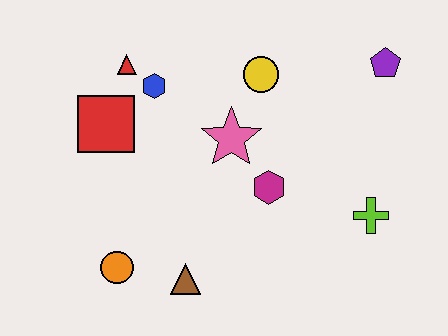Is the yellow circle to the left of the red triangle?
No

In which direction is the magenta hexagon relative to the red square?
The magenta hexagon is to the right of the red square.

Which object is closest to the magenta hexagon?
The pink star is closest to the magenta hexagon.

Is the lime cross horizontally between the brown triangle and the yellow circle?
No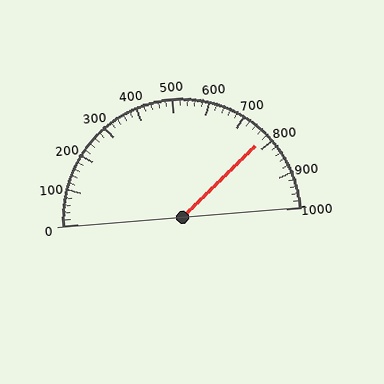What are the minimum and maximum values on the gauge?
The gauge ranges from 0 to 1000.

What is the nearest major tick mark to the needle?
The nearest major tick mark is 800.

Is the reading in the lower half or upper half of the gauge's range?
The reading is in the upper half of the range (0 to 1000).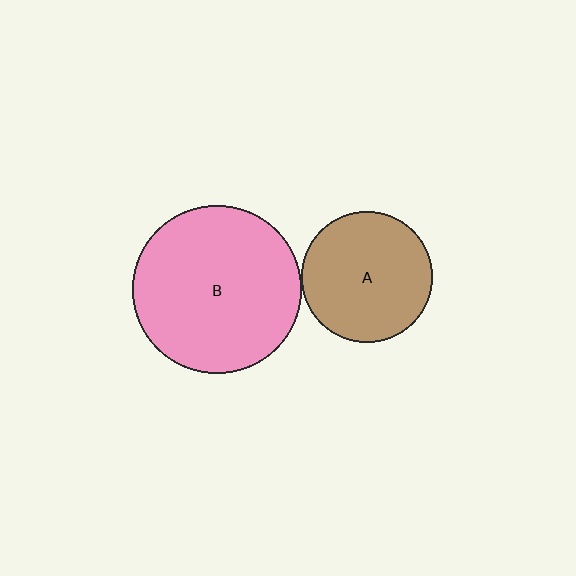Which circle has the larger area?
Circle B (pink).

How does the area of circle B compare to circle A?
Approximately 1.7 times.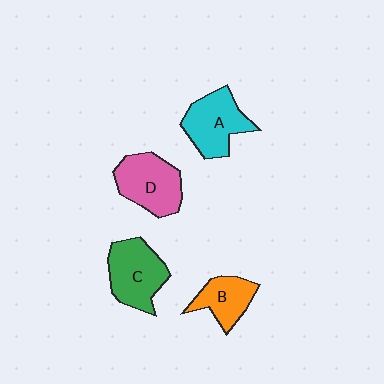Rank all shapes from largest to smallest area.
From largest to smallest: C (green), D (pink), A (cyan), B (orange).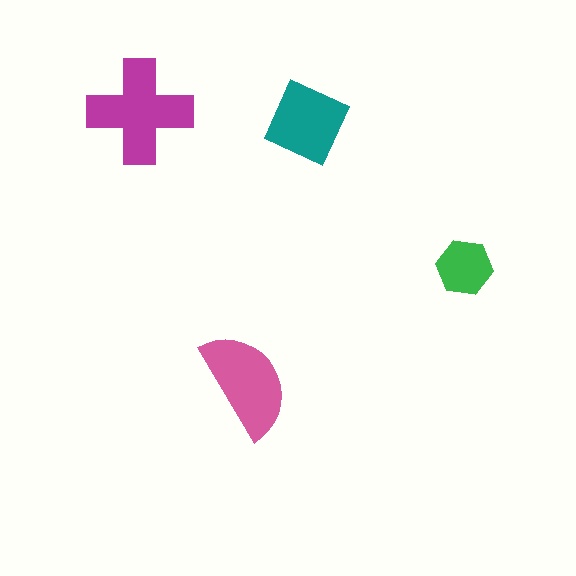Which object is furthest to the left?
The magenta cross is leftmost.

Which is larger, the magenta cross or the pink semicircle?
The magenta cross.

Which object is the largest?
The magenta cross.